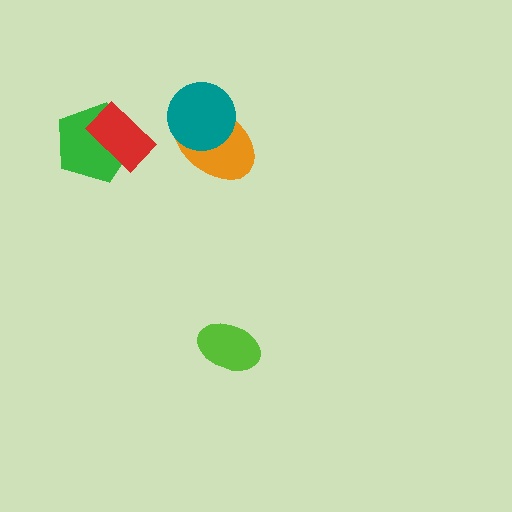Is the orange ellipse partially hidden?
Yes, it is partially covered by another shape.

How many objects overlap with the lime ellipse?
0 objects overlap with the lime ellipse.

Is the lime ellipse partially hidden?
No, no other shape covers it.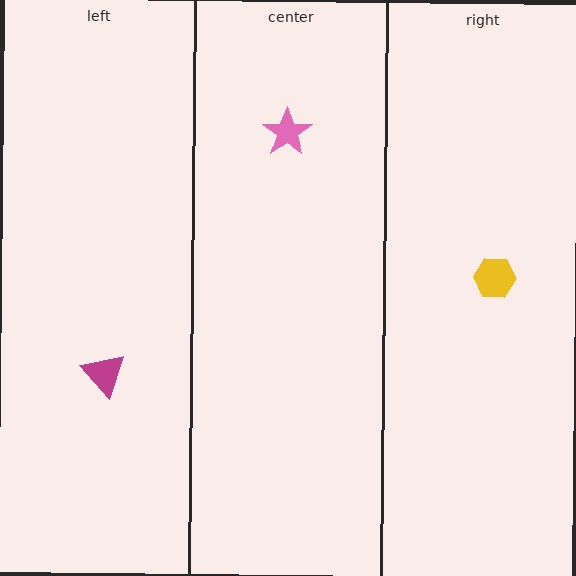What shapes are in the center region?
The pink star.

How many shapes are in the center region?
1.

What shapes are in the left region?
The magenta triangle.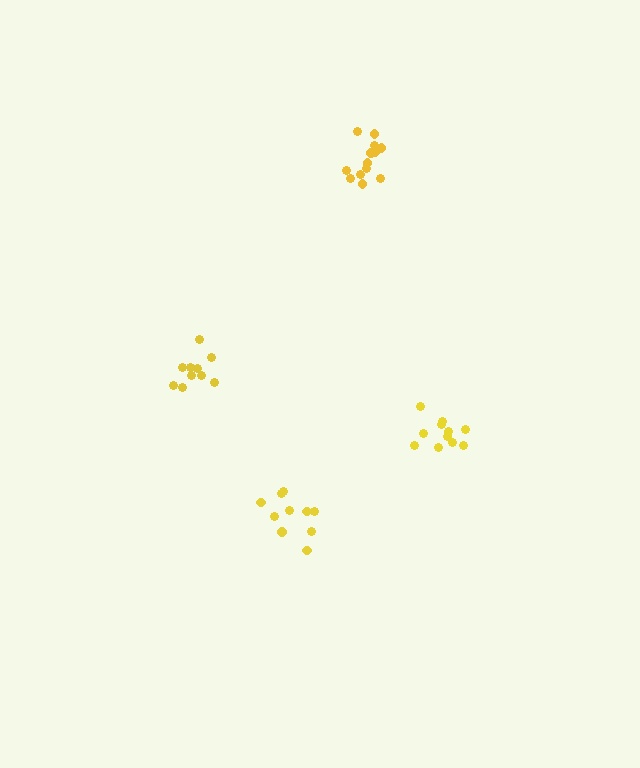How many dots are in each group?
Group 1: 14 dots, Group 2: 10 dots, Group 3: 10 dots, Group 4: 11 dots (45 total).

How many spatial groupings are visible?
There are 4 spatial groupings.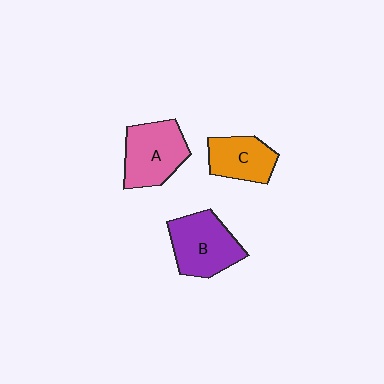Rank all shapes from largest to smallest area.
From largest to smallest: B (purple), A (pink), C (orange).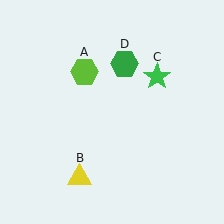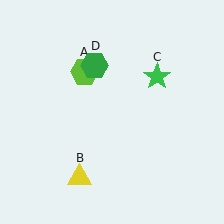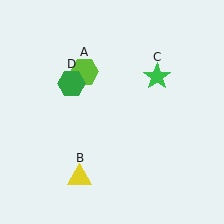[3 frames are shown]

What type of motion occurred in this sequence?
The green hexagon (object D) rotated counterclockwise around the center of the scene.